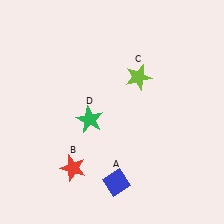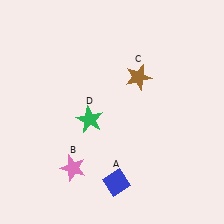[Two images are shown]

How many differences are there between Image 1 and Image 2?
There are 2 differences between the two images.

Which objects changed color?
B changed from red to pink. C changed from lime to brown.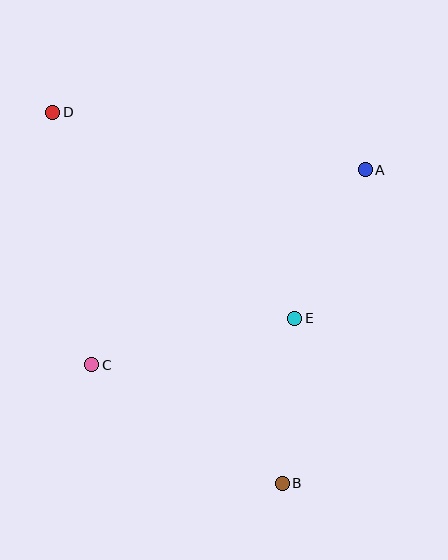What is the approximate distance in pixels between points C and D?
The distance between C and D is approximately 255 pixels.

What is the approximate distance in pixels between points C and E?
The distance between C and E is approximately 208 pixels.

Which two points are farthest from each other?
Points B and D are farthest from each other.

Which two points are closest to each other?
Points A and E are closest to each other.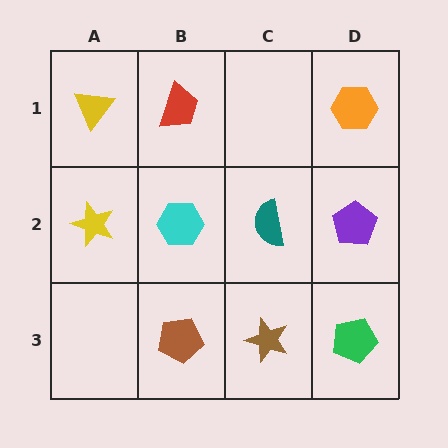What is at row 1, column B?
A red trapezoid.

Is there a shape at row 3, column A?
No, that cell is empty.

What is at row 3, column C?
A brown star.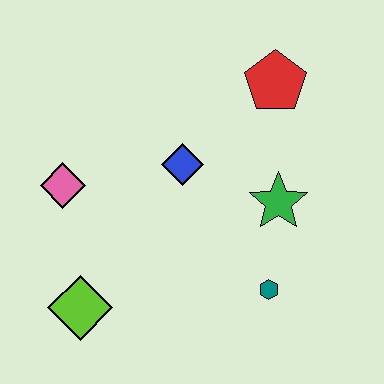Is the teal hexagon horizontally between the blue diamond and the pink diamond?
No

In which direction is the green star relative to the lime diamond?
The green star is to the right of the lime diamond.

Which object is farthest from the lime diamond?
The red pentagon is farthest from the lime diamond.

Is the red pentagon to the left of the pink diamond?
No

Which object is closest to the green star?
The teal hexagon is closest to the green star.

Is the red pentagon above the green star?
Yes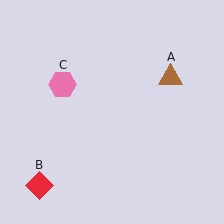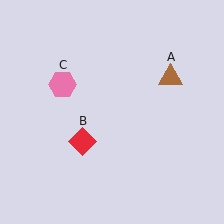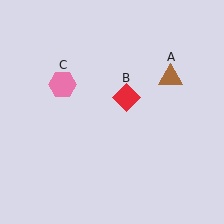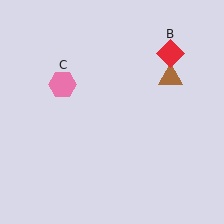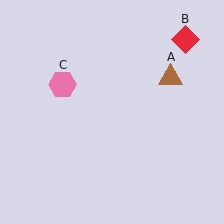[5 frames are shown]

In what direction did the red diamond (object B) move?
The red diamond (object B) moved up and to the right.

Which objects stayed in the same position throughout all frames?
Brown triangle (object A) and pink hexagon (object C) remained stationary.